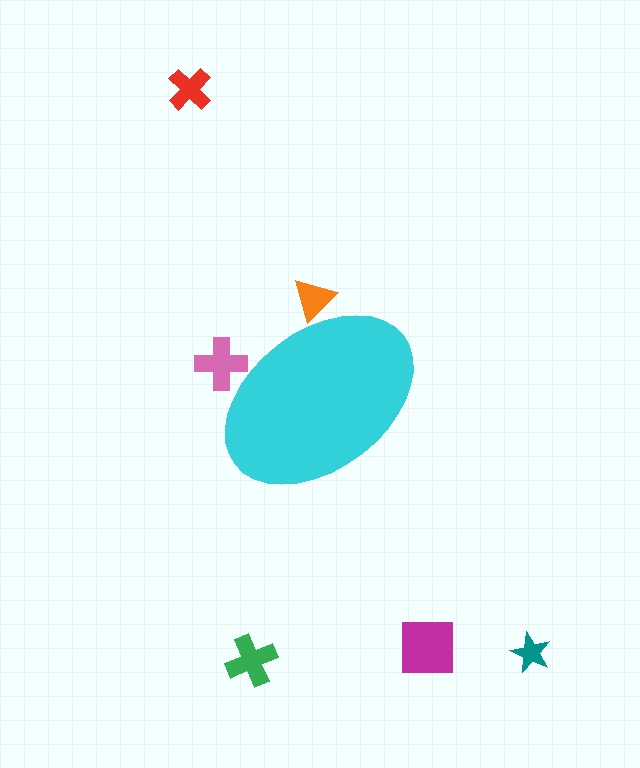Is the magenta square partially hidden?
No, the magenta square is fully visible.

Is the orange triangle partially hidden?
Yes, the orange triangle is partially hidden behind the cyan ellipse.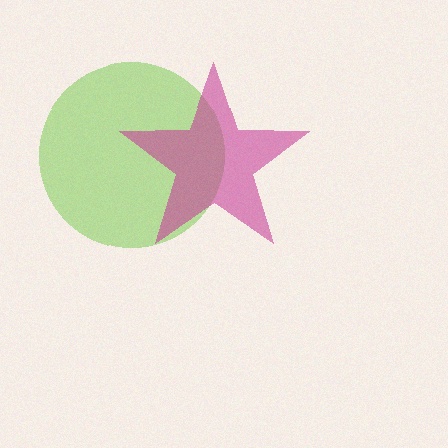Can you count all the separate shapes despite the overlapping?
Yes, there are 2 separate shapes.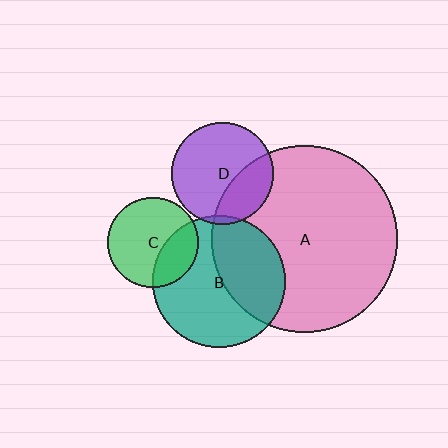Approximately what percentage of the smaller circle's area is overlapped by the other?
Approximately 30%.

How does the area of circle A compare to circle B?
Approximately 2.0 times.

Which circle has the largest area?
Circle A (pink).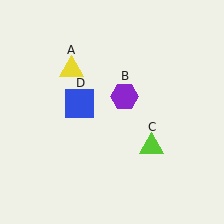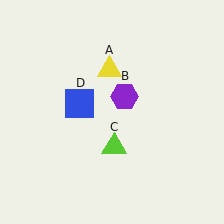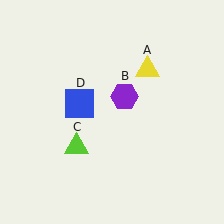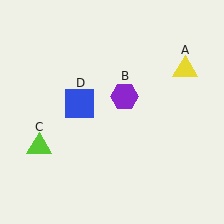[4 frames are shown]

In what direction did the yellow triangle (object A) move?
The yellow triangle (object A) moved right.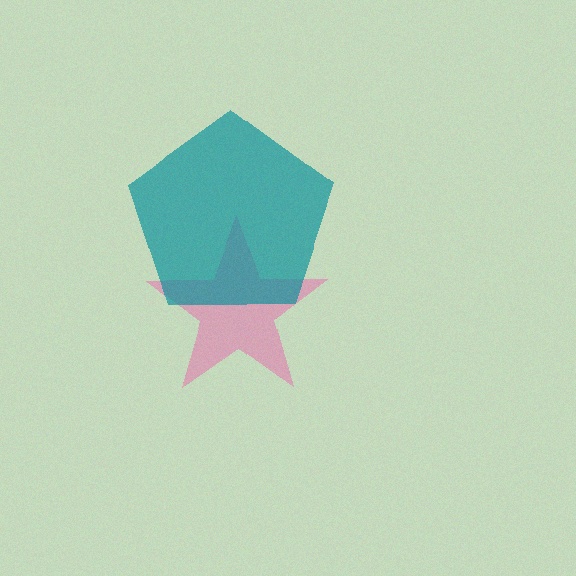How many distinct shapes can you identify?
There are 2 distinct shapes: a pink star, a teal pentagon.